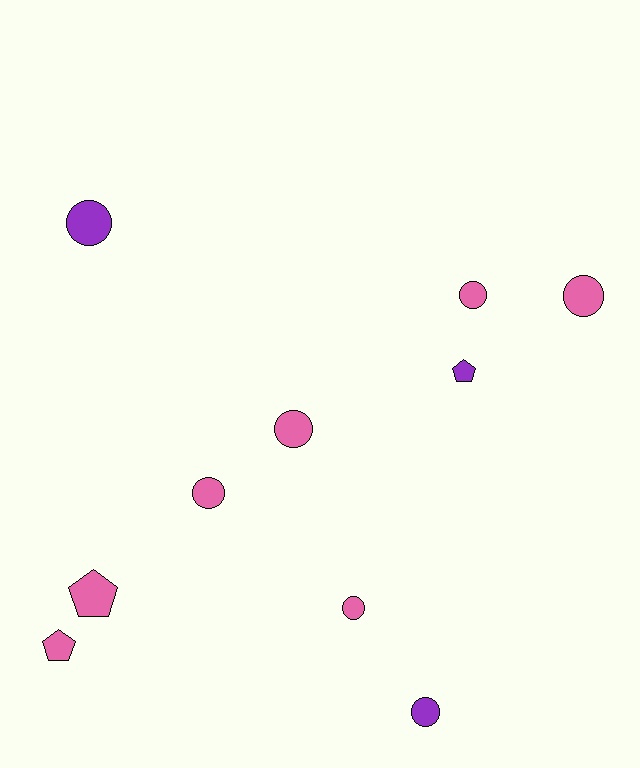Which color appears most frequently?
Pink, with 7 objects.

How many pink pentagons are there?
There are 2 pink pentagons.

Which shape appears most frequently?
Circle, with 7 objects.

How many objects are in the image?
There are 10 objects.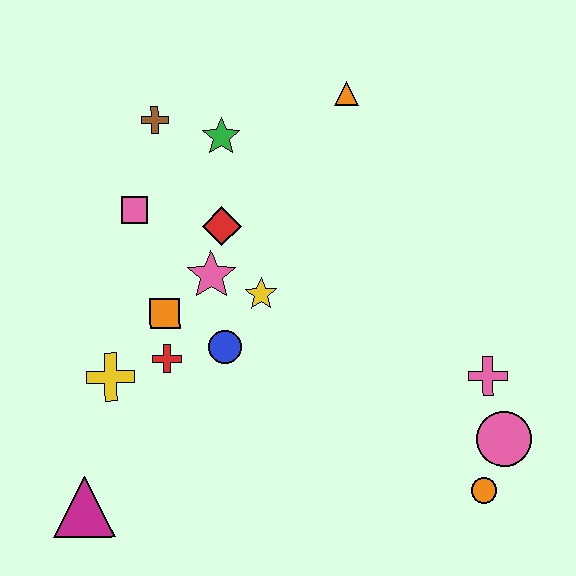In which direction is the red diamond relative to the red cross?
The red diamond is above the red cross.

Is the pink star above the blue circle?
Yes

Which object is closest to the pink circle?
The orange circle is closest to the pink circle.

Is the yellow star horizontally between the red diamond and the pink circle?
Yes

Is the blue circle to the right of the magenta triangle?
Yes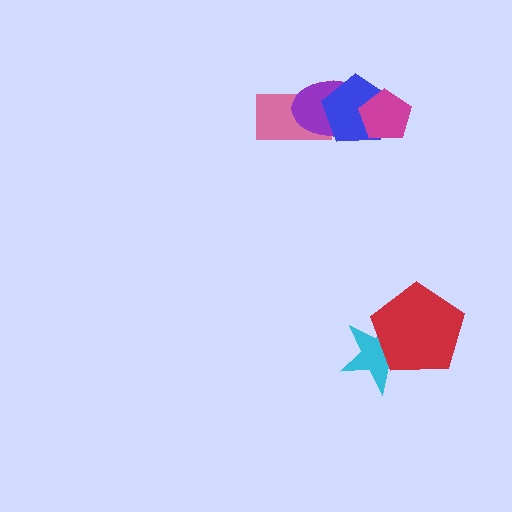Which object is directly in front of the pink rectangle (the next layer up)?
The purple ellipse is directly in front of the pink rectangle.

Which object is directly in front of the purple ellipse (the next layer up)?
The blue pentagon is directly in front of the purple ellipse.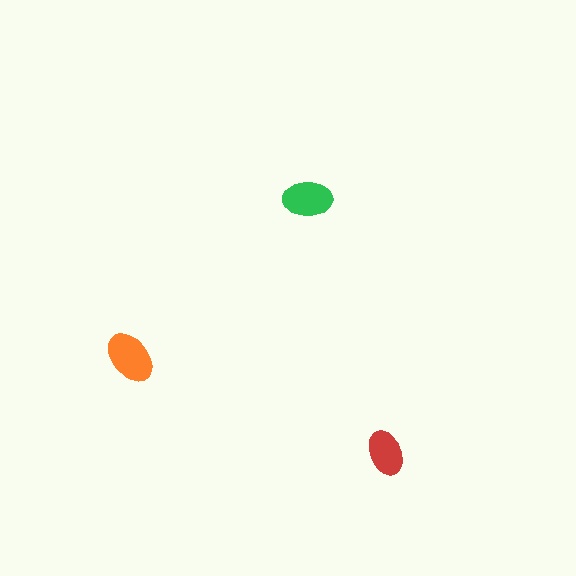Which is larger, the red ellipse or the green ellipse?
The green one.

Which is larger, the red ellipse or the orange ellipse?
The orange one.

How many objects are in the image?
There are 3 objects in the image.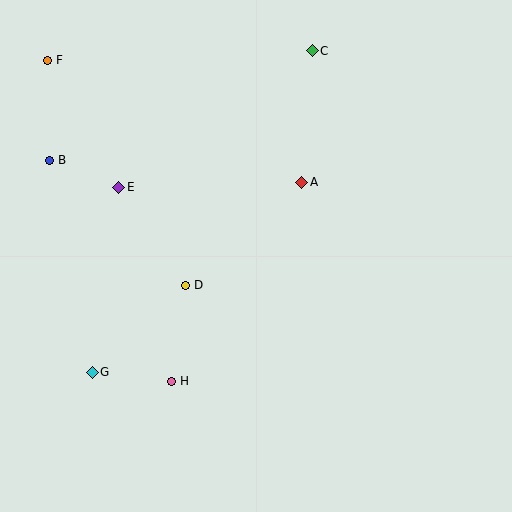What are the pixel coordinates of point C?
Point C is at (312, 51).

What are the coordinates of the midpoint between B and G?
The midpoint between B and G is at (71, 266).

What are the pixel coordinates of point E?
Point E is at (119, 187).